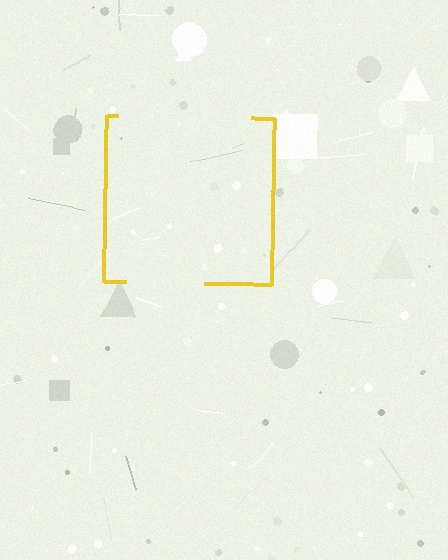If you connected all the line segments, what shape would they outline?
They would outline a square.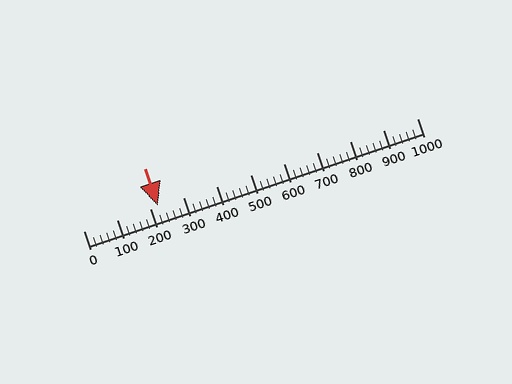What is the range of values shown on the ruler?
The ruler shows values from 0 to 1000.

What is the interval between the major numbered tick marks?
The major tick marks are spaced 100 units apart.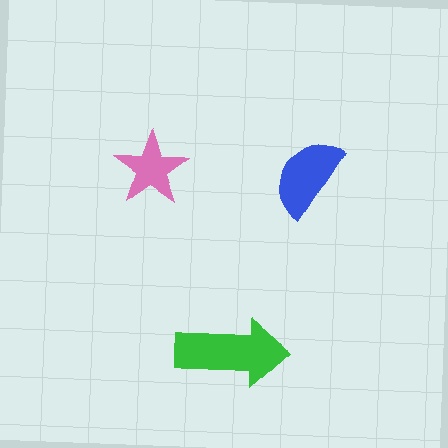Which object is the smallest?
The pink star.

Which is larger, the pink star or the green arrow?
The green arrow.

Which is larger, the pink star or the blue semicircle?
The blue semicircle.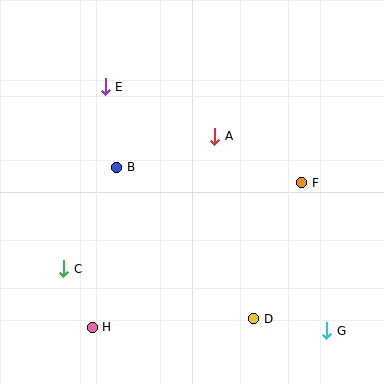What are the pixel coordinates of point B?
Point B is at (117, 167).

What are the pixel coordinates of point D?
Point D is at (254, 319).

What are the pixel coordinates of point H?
Point H is at (92, 327).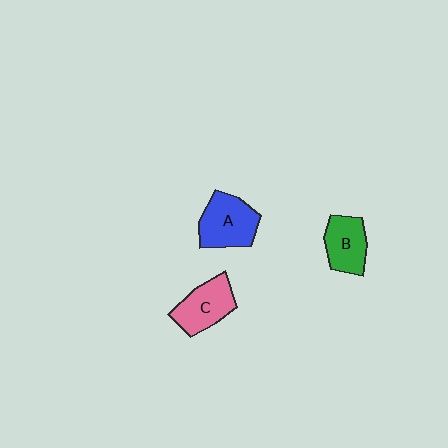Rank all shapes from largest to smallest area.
From largest to smallest: A (blue), C (pink), B (green).